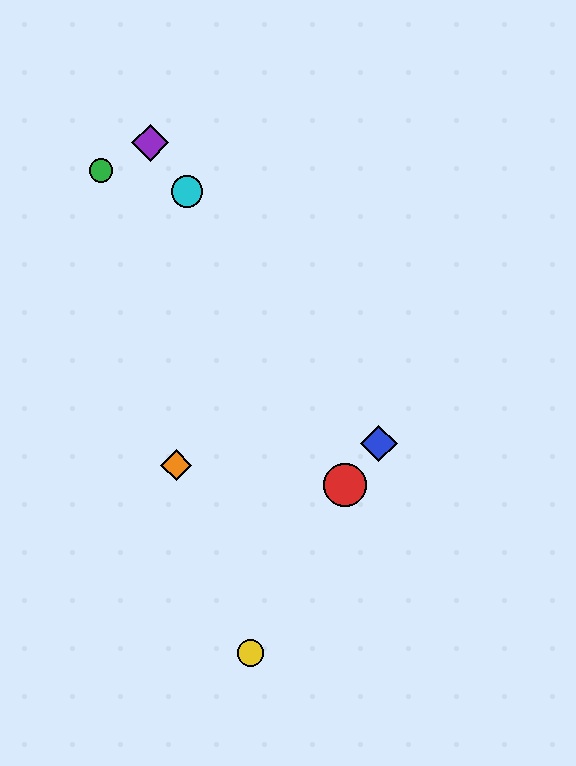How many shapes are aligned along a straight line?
3 shapes (the blue diamond, the purple diamond, the cyan circle) are aligned along a straight line.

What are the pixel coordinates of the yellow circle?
The yellow circle is at (251, 653).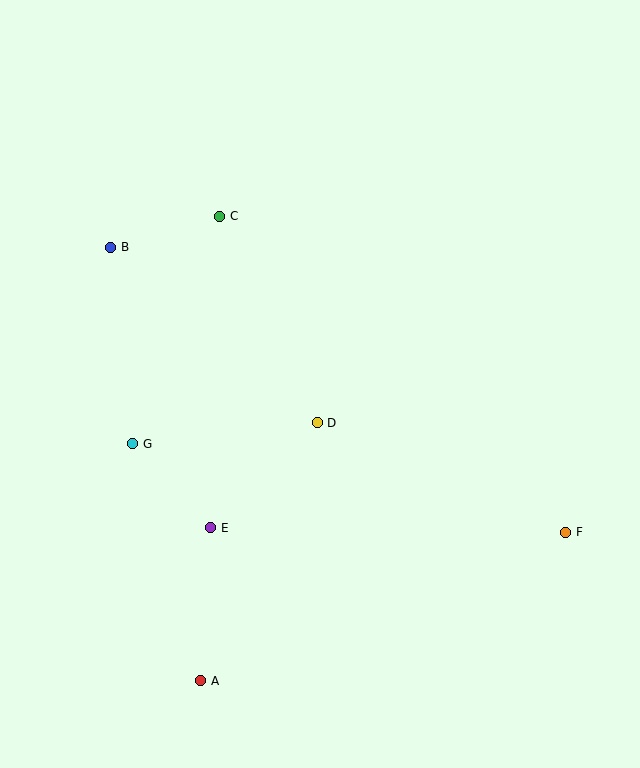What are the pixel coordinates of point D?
Point D is at (317, 423).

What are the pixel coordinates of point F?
Point F is at (566, 532).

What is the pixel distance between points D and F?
The distance between D and F is 271 pixels.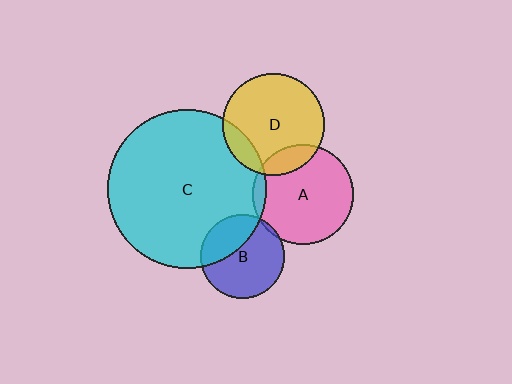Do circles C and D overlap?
Yes.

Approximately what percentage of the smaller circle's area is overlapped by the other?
Approximately 15%.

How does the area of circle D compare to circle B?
Approximately 1.5 times.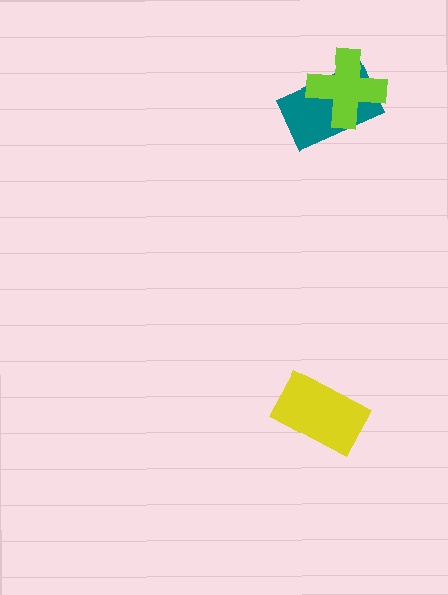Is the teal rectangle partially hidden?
Yes, it is partially covered by another shape.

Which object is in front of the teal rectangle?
The lime cross is in front of the teal rectangle.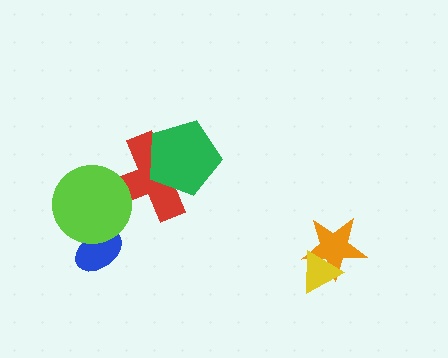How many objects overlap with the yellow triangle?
1 object overlaps with the yellow triangle.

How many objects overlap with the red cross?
2 objects overlap with the red cross.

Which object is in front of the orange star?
The yellow triangle is in front of the orange star.